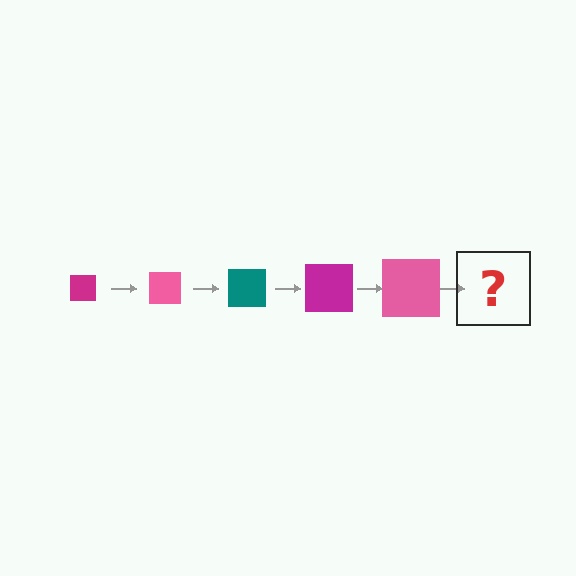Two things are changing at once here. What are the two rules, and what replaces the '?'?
The two rules are that the square grows larger each step and the color cycles through magenta, pink, and teal. The '?' should be a teal square, larger than the previous one.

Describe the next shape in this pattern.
It should be a teal square, larger than the previous one.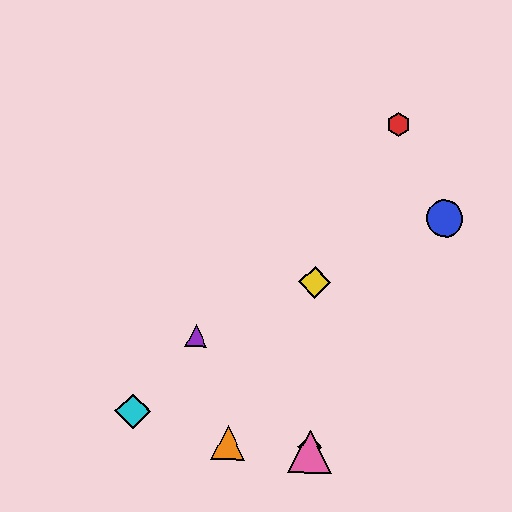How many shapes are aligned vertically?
3 shapes (the green diamond, the yellow diamond, the pink triangle) are aligned vertically.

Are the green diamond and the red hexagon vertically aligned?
No, the green diamond is at x≈310 and the red hexagon is at x≈398.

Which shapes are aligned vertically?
The green diamond, the yellow diamond, the pink triangle are aligned vertically.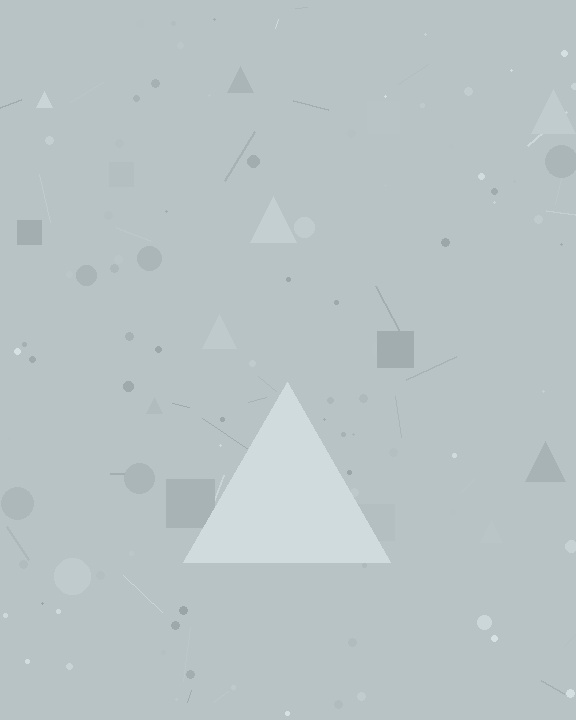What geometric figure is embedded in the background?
A triangle is embedded in the background.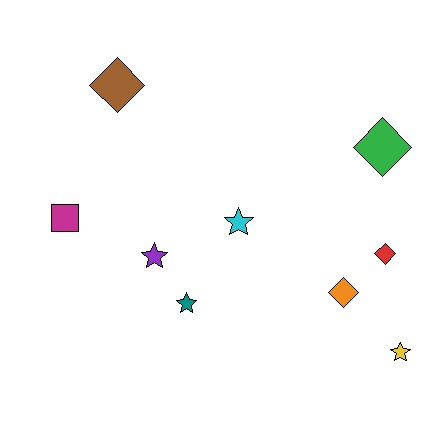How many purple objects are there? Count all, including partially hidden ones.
There is 1 purple object.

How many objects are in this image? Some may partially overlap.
There are 9 objects.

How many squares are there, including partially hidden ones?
There is 1 square.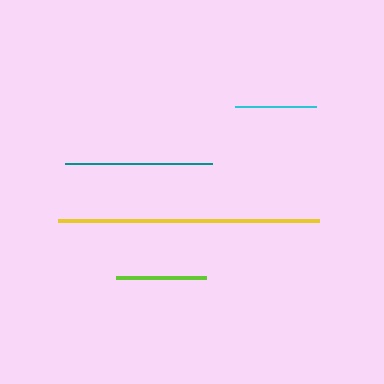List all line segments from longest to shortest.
From longest to shortest: yellow, teal, lime, cyan.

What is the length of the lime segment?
The lime segment is approximately 90 pixels long.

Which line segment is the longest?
The yellow line is the longest at approximately 261 pixels.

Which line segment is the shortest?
The cyan line is the shortest at approximately 81 pixels.